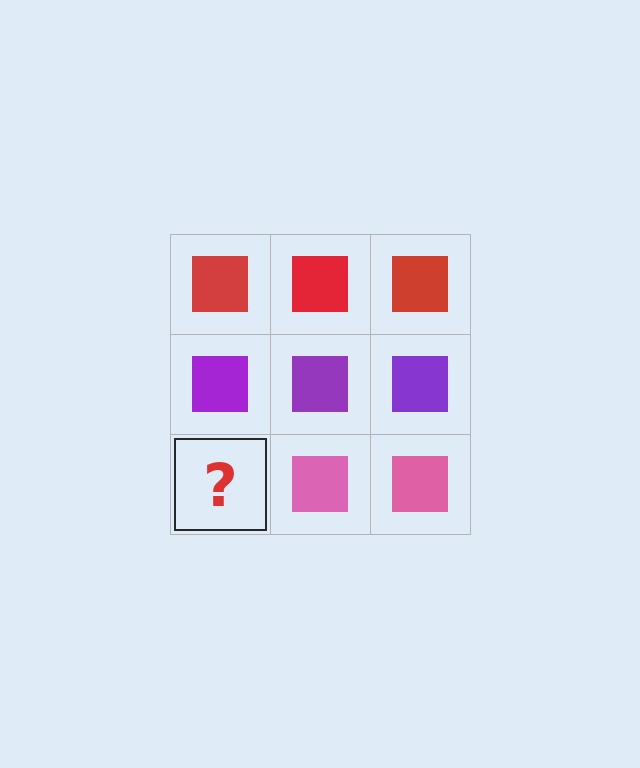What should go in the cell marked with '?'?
The missing cell should contain a pink square.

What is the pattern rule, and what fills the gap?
The rule is that each row has a consistent color. The gap should be filled with a pink square.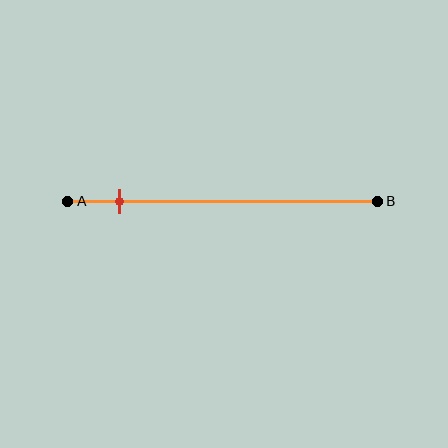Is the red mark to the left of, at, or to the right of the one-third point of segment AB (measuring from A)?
The red mark is to the left of the one-third point of segment AB.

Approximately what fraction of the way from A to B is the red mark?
The red mark is approximately 15% of the way from A to B.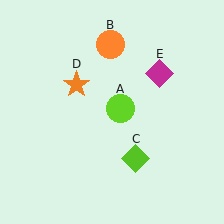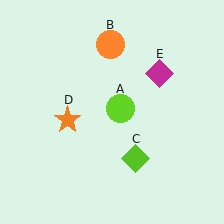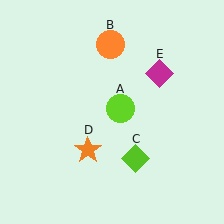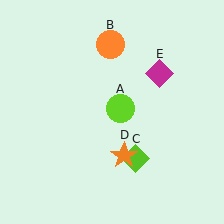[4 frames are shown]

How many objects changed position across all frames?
1 object changed position: orange star (object D).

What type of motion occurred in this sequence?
The orange star (object D) rotated counterclockwise around the center of the scene.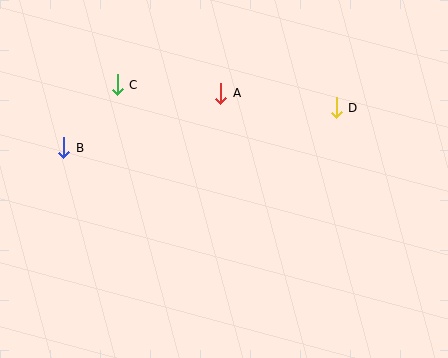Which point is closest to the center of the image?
Point A at (221, 93) is closest to the center.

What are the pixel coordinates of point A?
Point A is at (221, 93).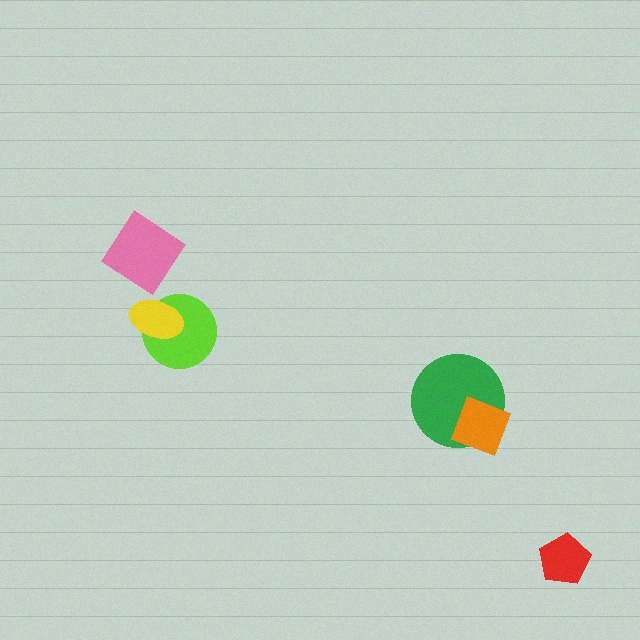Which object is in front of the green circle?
The orange diamond is in front of the green circle.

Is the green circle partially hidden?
Yes, it is partially covered by another shape.